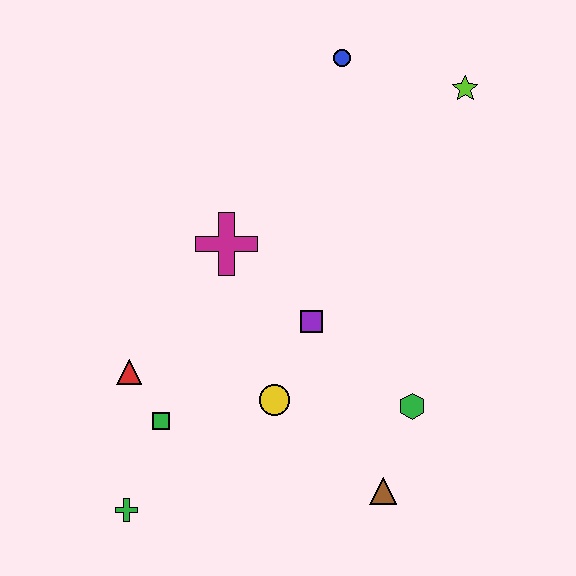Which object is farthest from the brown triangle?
The blue circle is farthest from the brown triangle.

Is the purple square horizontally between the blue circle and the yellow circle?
Yes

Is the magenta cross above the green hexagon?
Yes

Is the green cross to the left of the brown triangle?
Yes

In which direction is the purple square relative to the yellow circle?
The purple square is above the yellow circle.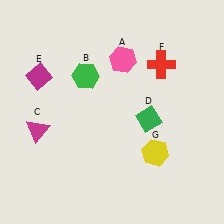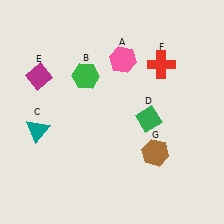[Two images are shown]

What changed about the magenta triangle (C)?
In Image 1, C is magenta. In Image 2, it changed to teal.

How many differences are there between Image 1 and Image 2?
There are 2 differences between the two images.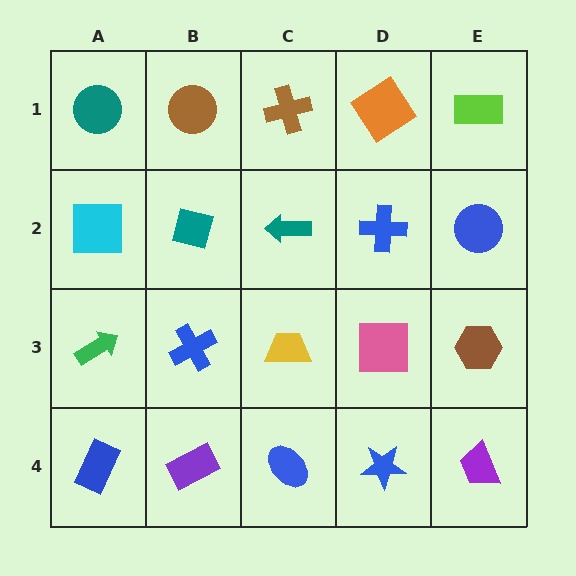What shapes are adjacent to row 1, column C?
A teal arrow (row 2, column C), a brown circle (row 1, column B), an orange diamond (row 1, column D).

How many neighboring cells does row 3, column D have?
4.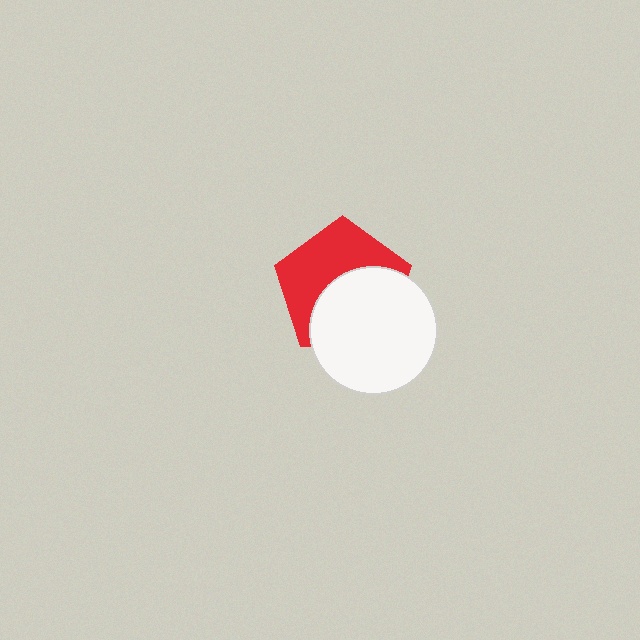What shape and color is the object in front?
The object in front is a white circle.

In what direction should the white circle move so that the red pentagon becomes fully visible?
The white circle should move down. That is the shortest direction to clear the overlap and leave the red pentagon fully visible.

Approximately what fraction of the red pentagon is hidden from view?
Roughly 50% of the red pentagon is hidden behind the white circle.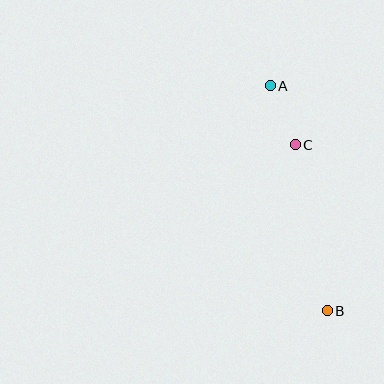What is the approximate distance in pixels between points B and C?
The distance between B and C is approximately 169 pixels.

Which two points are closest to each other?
Points A and C are closest to each other.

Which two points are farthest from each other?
Points A and B are farthest from each other.